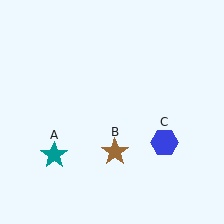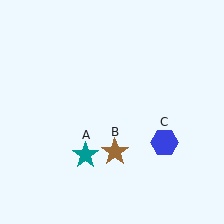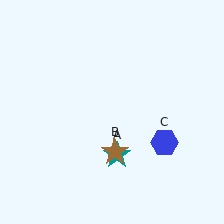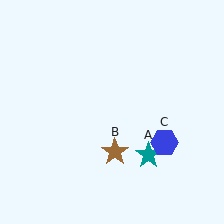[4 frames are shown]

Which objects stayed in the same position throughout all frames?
Brown star (object B) and blue hexagon (object C) remained stationary.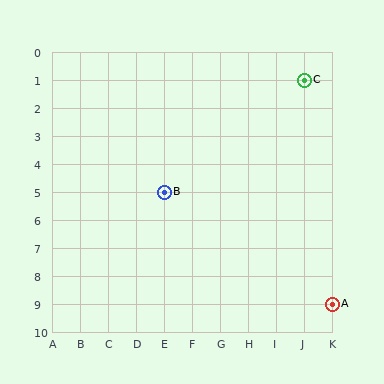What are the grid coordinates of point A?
Point A is at grid coordinates (K, 9).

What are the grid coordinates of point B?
Point B is at grid coordinates (E, 5).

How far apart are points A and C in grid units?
Points A and C are 1 column and 8 rows apart (about 8.1 grid units diagonally).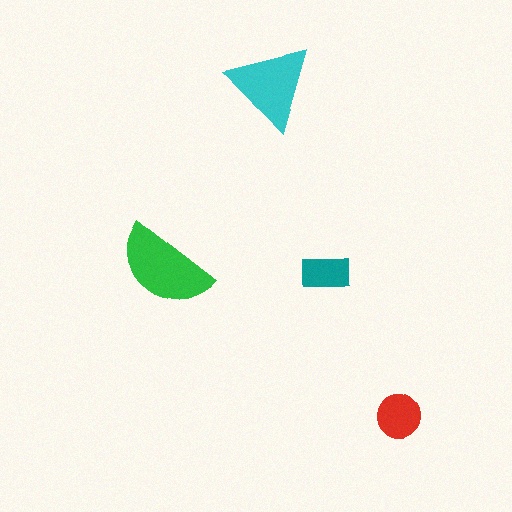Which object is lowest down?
The red circle is bottommost.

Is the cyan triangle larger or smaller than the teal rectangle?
Larger.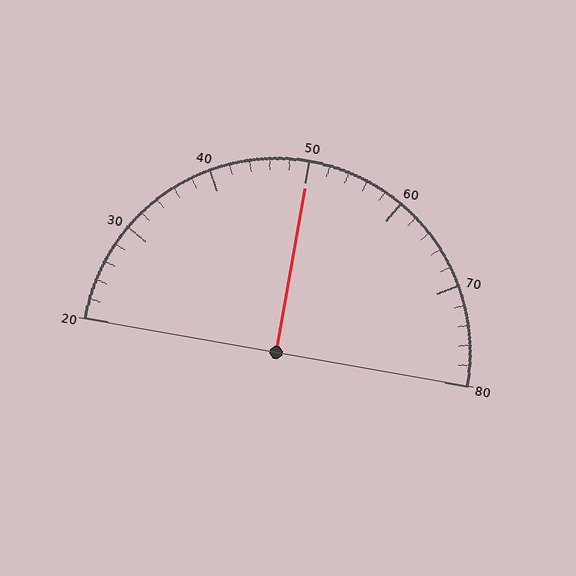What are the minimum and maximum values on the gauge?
The gauge ranges from 20 to 80.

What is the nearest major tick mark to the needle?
The nearest major tick mark is 50.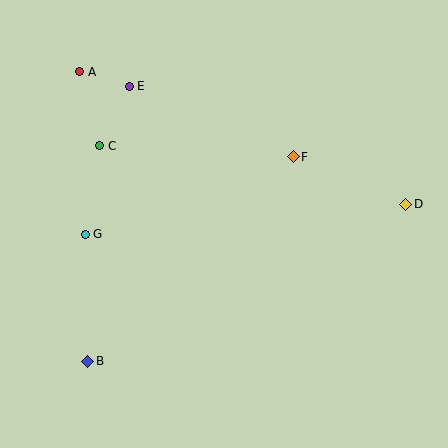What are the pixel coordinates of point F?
Point F is at (293, 157).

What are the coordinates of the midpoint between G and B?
The midpoint between G and B is at (87, 298).